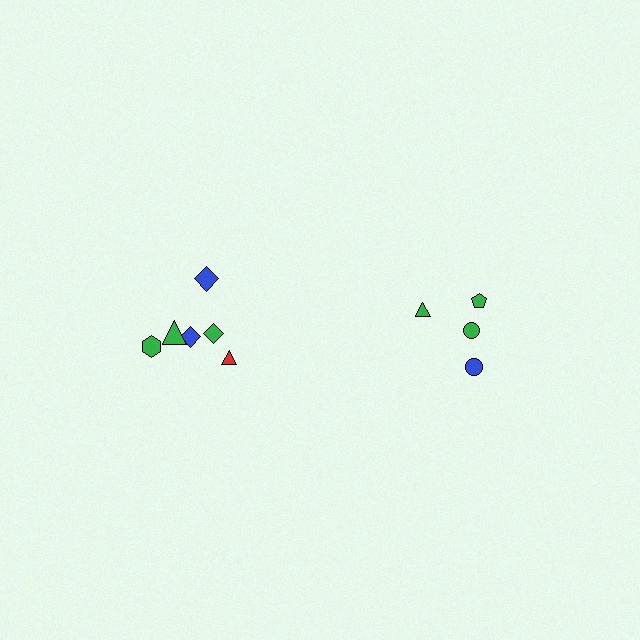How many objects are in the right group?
There are 4 objects.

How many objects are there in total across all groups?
There are 10 objects.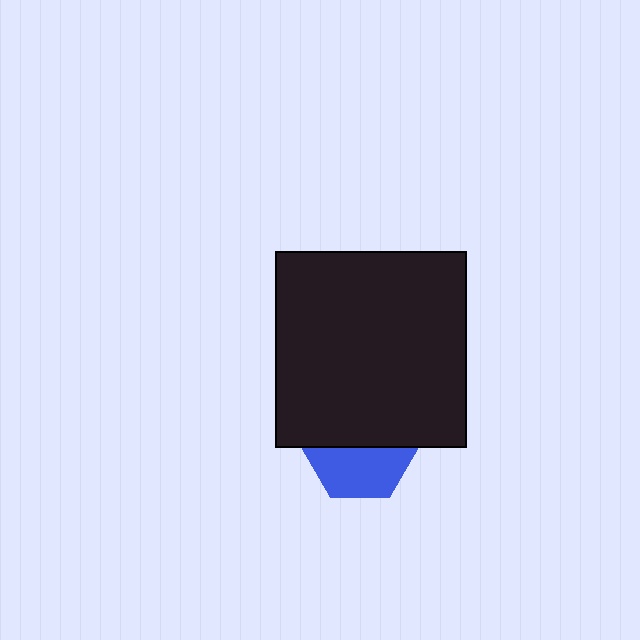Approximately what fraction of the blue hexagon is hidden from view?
Roughly 51% of the blue hexagon is hidden behind the black rectangle.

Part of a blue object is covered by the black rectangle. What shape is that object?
It is a hexagon.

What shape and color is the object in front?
The object in front is a black rectangle.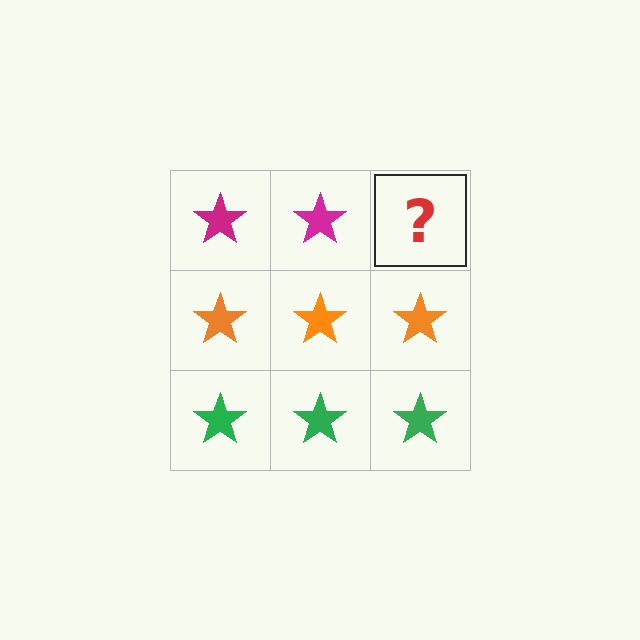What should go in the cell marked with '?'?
The missing cell should contain a magenta star.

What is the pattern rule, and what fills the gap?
The rule is that each row has a consistent color. The gap should be filled with a magenta star.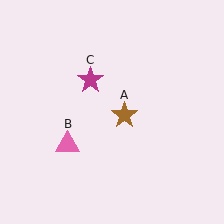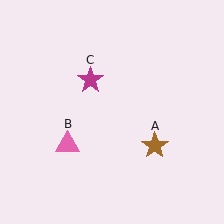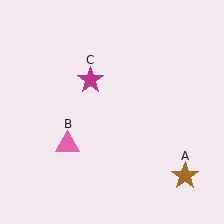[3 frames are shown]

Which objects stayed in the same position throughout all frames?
Pink triangle (object B) and magenta star (object C) remained stationary.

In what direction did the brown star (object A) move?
The brown star (object A) moved down and to the right.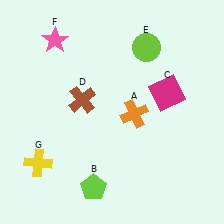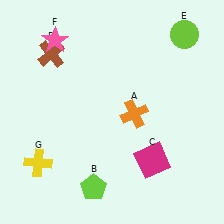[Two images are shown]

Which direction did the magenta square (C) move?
The magenta square (C) moved down.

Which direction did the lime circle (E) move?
The lime circle (E) moved right.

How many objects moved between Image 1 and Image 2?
3 objects moved between the two images.